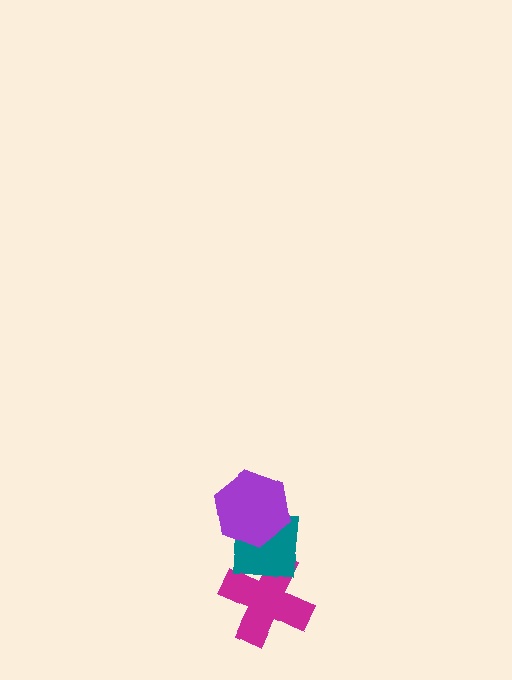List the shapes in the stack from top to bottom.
From top to bottom: the purple hexagon, the teal square, the magenta cross.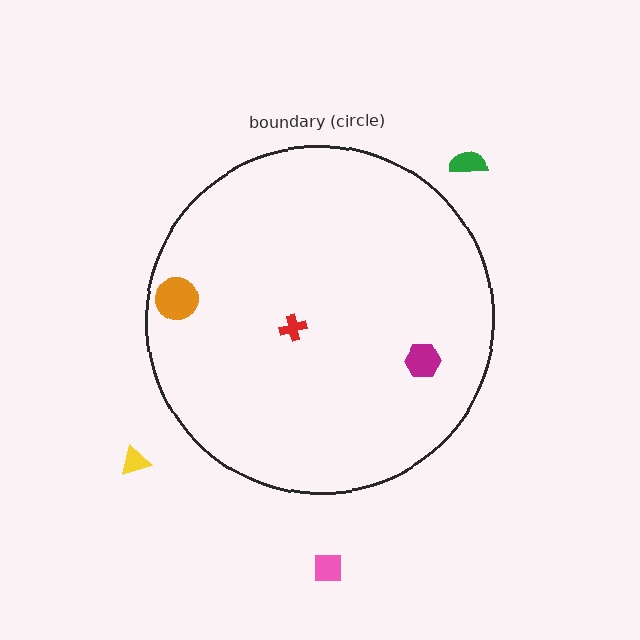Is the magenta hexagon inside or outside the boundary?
Inside.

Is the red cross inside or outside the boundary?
Inside.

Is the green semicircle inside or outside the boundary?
Outside.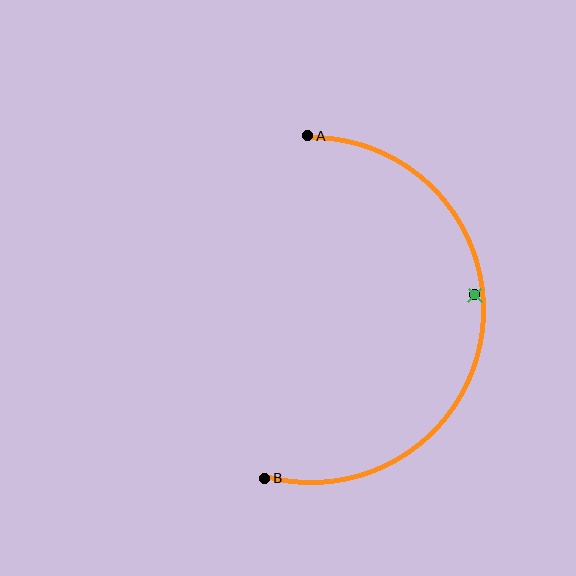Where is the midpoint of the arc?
The arc midpoint is the point on the curve farthest from the straight line joining A and B. It sits to the right of that line.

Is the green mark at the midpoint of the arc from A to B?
No — the green mark does not lie on the arc at all. It sits slightly inside the curve.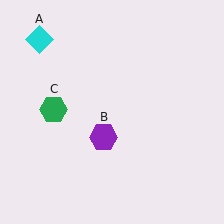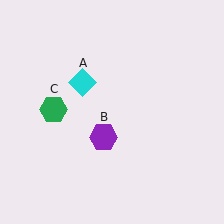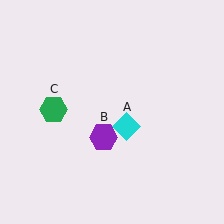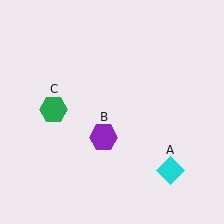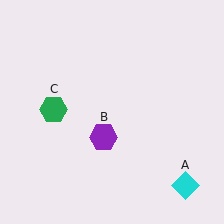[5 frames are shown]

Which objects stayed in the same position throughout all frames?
Purple hexagon (object B) and green hexagon (object C) remained stationary.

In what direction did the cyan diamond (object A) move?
The cyan diamond (object A) moved down and to the right.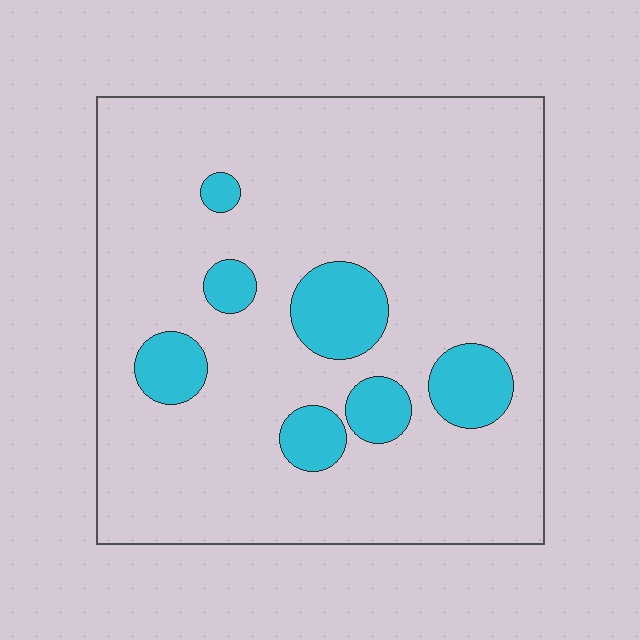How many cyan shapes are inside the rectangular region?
7.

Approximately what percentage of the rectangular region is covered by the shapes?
Approximately 15%.